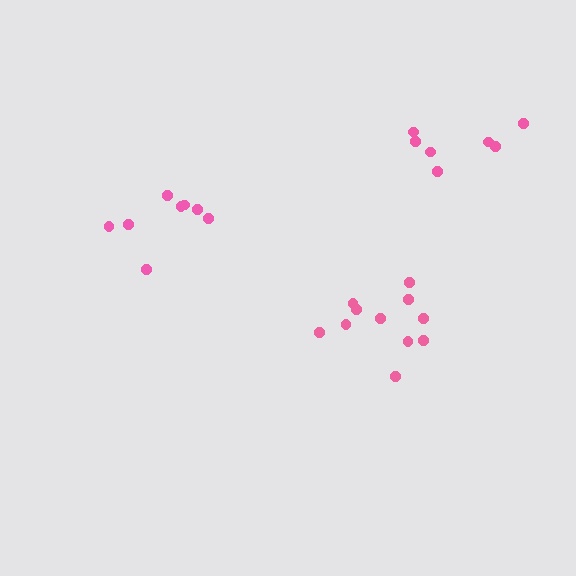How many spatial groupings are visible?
There are 3 spatial groupings.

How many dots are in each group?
Group 1: 7 dots, Group 2: 8 dots, Group 3: 11 dots (26 total).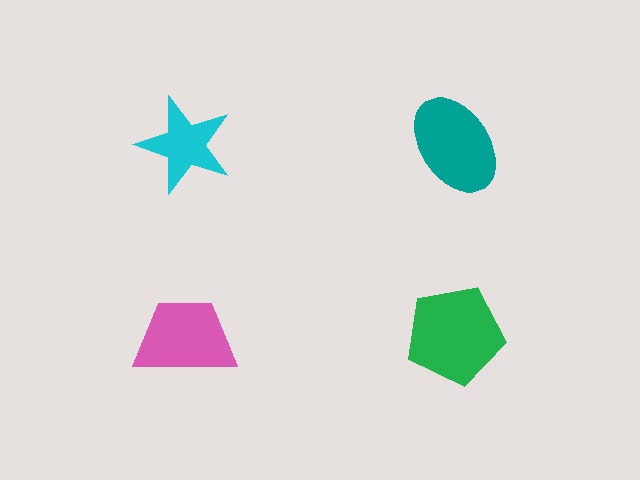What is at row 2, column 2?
A green pentagon.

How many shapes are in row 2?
2 shapes.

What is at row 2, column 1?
A pink trapezoid.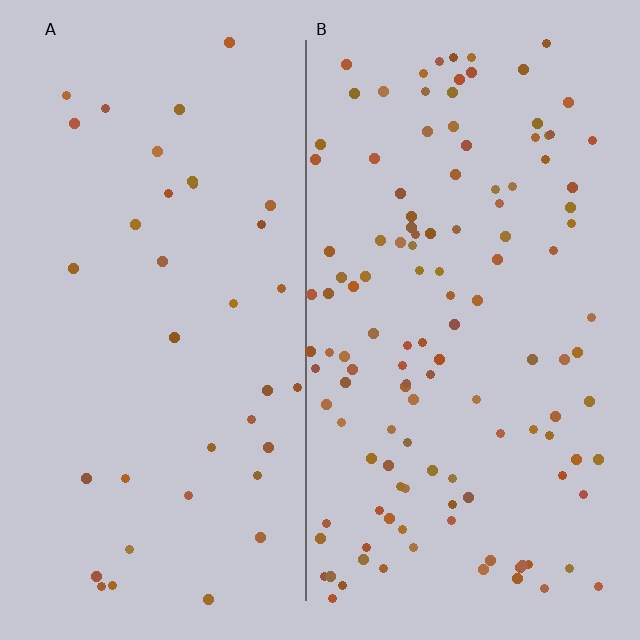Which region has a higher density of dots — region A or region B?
B (the right).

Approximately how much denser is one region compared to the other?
Approximately 3.4× — region B over region A.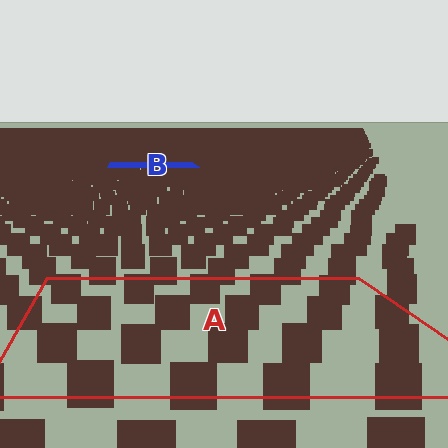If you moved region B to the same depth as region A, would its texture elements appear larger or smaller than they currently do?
They would appear larger. At a closer depth, the same texture elements are projected at a bigger on-screen size.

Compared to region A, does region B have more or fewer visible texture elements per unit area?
Region B has more texture elements per unit area — they are packed more densely because it is farther away.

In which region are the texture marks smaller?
The texture marks are smaller in region B, because it is farther away.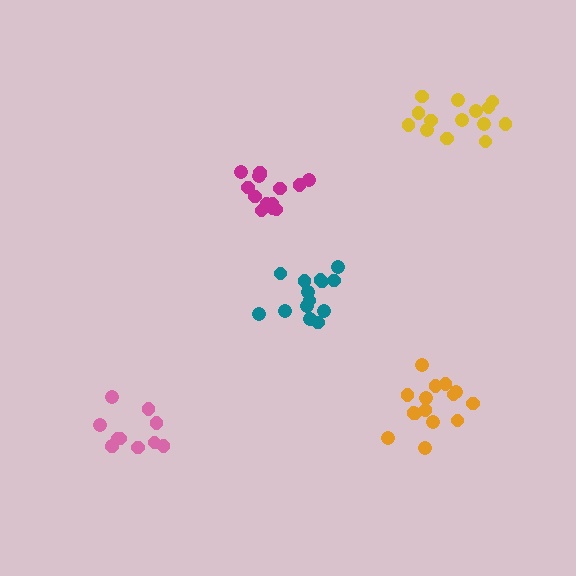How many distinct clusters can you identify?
There are 5 distinct clusters.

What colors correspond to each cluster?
The clusters are colored: yellow, pink, teal, magenta, orange.